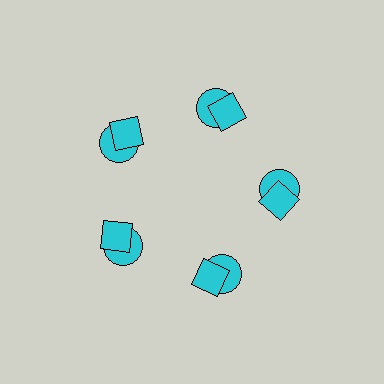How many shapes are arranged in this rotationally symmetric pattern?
There are 10 shapes, arranged in 5 groups of 2.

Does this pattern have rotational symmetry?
Yes, this pattern has 5-fold rotational symmetry. It looks the same after rotating 72 degrees around the center.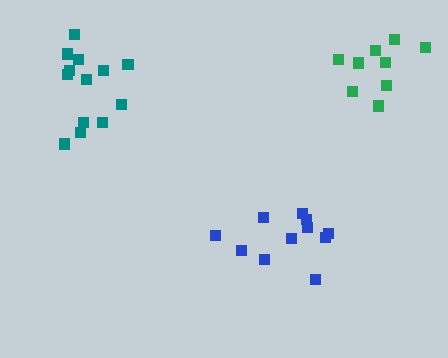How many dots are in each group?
Group 1: 13 dots, Group 2: 11 dots, Group 3: 10 dots (34 total).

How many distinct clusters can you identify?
There are 3 distinct clusters.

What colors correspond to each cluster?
The clusters are colored: teal, blue, green.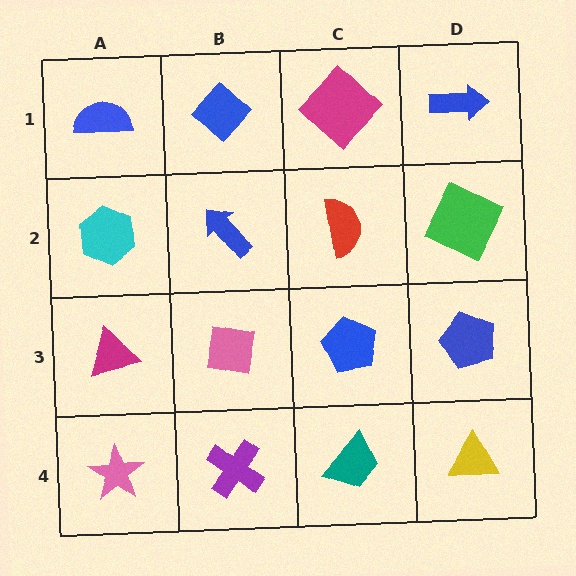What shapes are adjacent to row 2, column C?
A magenta diamond (row 1, column C), a blue pentagon (row 3, column C), a blue arrow (row 2, column B), a green square (row 2, column D).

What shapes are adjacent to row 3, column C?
A red semicircle (row 2, column C), a teal trapezoid (row 4, column C), a pink square (row 3, column B), a blue pentagon (row 3, column D).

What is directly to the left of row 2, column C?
A blue arrow.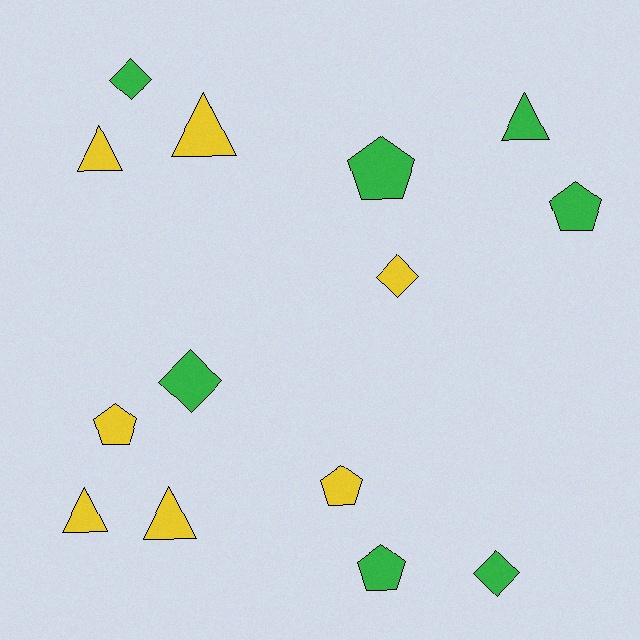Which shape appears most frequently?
Triangle, with 5 objects.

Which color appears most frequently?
Yellow, with 7 objects.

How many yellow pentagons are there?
There are 2 yellow pentagons.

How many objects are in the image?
There are 14 objects.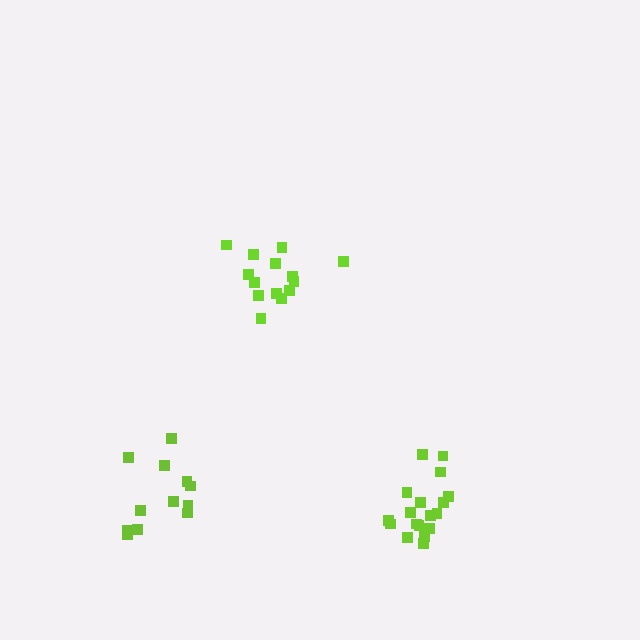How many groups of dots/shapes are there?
There are 3 groups.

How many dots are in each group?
Group 1: 18 dots, Group 2: 12 dots, Group 3: 14 dots (44 total).